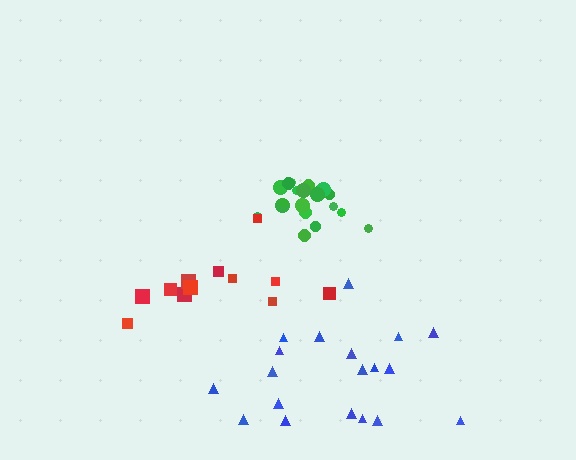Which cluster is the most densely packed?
Green.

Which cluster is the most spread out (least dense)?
Red.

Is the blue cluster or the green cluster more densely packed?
Green.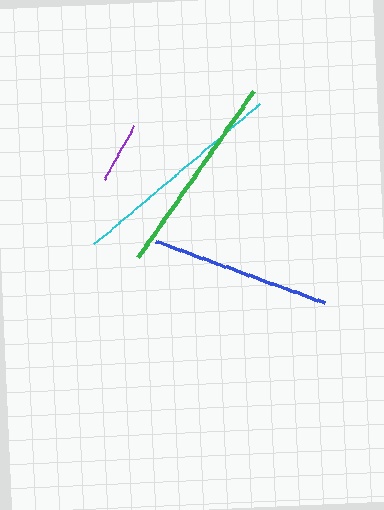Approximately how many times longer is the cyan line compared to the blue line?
The cyan line is approximately 1.2 times the length of the blue line.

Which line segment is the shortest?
The purple line is the shortest at approximately 61 pixels.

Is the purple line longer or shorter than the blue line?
The blue line is longer than the purple line.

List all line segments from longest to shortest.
From longest to shortest: cyan, green, blue, purple.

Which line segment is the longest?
The cyan line is the longest at approximately 217 pixels.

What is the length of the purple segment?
The purple segment is approximately 61 pixels long.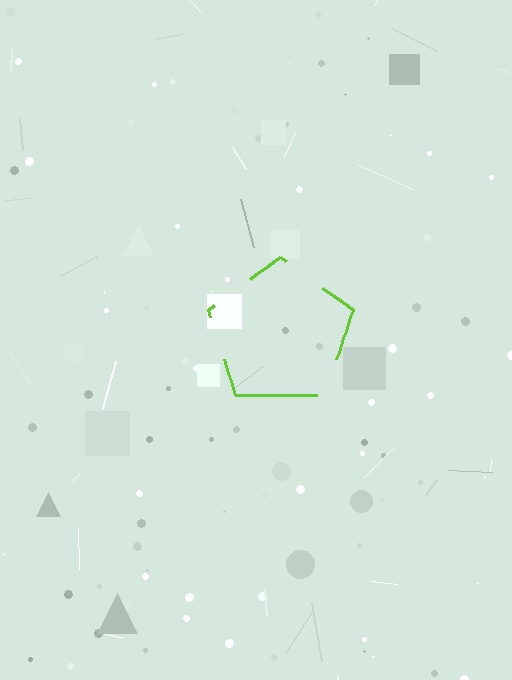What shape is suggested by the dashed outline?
The dashed outline suggests a pentagon.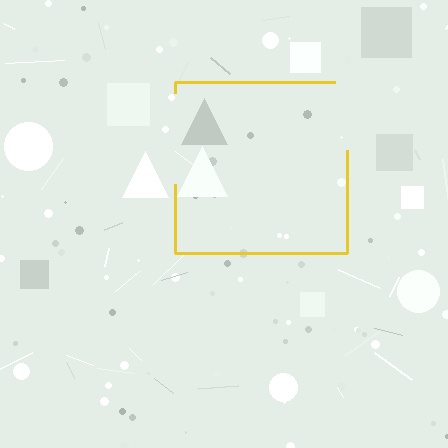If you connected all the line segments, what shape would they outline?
They would outline a square.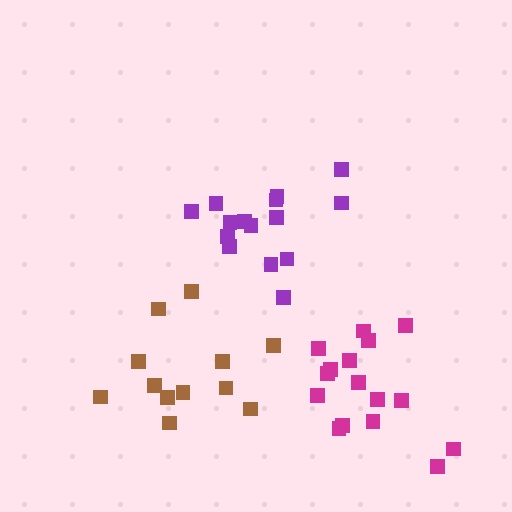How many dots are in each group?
Group 1: 15 dots, Group 2: 12 dots, Group 3: 16 dots (43 total).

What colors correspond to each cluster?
The clusters are colored: purple, brown, magenta.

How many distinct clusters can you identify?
There are 3 distinct clusters.